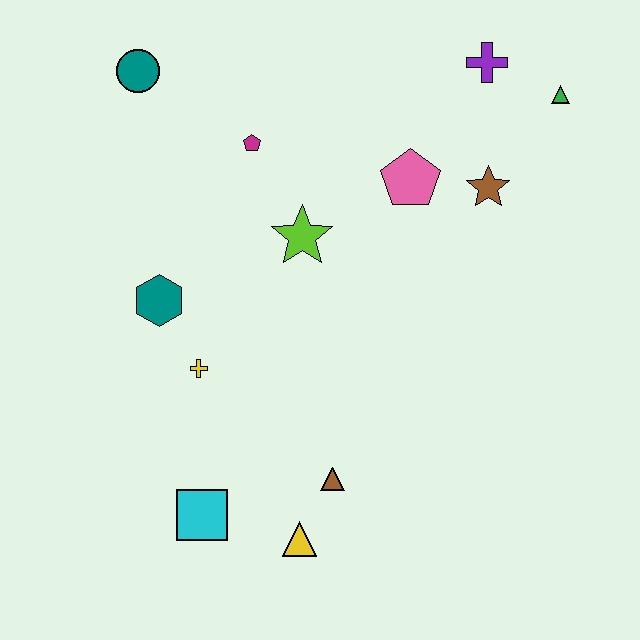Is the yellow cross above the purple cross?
No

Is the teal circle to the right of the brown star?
No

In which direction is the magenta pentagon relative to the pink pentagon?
The magenta pentagon is to the left of the pink pentagon.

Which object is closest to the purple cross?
The green triangle is closest to the purple cross.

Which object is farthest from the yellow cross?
The green triangle is farthest from the yellow cross.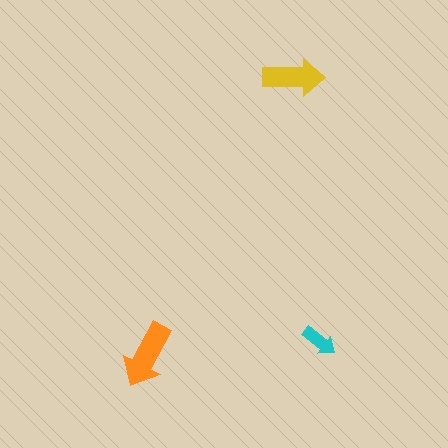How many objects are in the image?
There are 3 objects in the image.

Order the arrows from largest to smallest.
the orange one, the yellow one, the cyan one.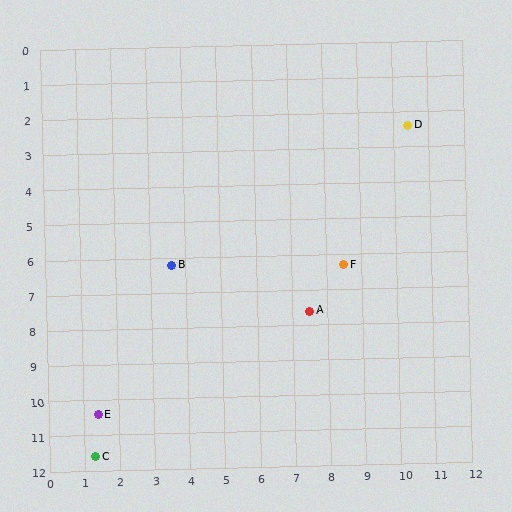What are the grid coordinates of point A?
Point A is at approximately (7.5, 7.6).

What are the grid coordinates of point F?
Point F is at approximately (8.5, 6.3).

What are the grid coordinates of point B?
Point B is at approximately (3.6, 6.2).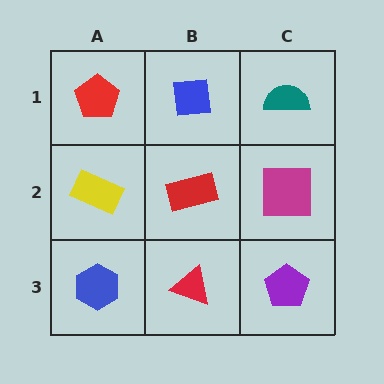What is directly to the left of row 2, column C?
A red rectangle.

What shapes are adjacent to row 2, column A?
A red pentagon (row 1, column A), a blue hexagon (row 3, column A), a red rectangle (row 2, column B).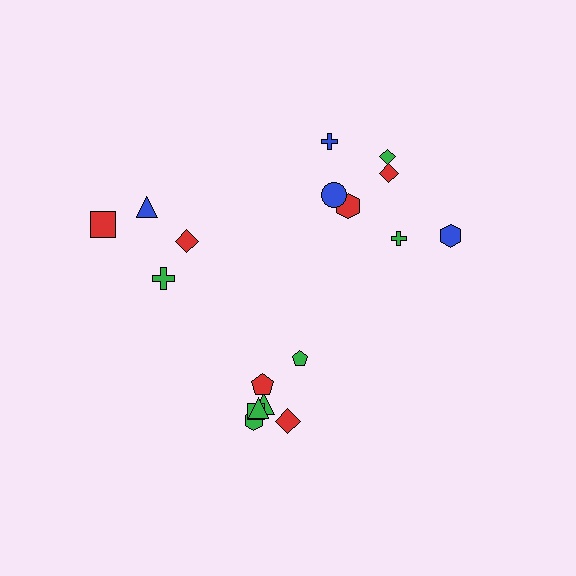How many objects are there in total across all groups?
There are 18 objects.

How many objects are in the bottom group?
There are 7 objects.